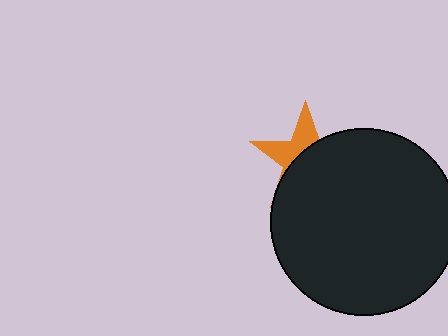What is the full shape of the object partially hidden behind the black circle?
The partially hidden object is an orange star.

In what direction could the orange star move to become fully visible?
The orange star could move toward the upper-left. That would shift it out from behind the black circle entirely.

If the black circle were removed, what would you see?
You would see the complete orange star.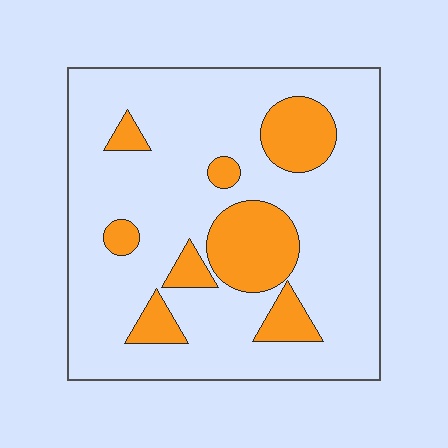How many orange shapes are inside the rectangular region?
8.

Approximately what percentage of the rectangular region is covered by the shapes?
Approximately 20%.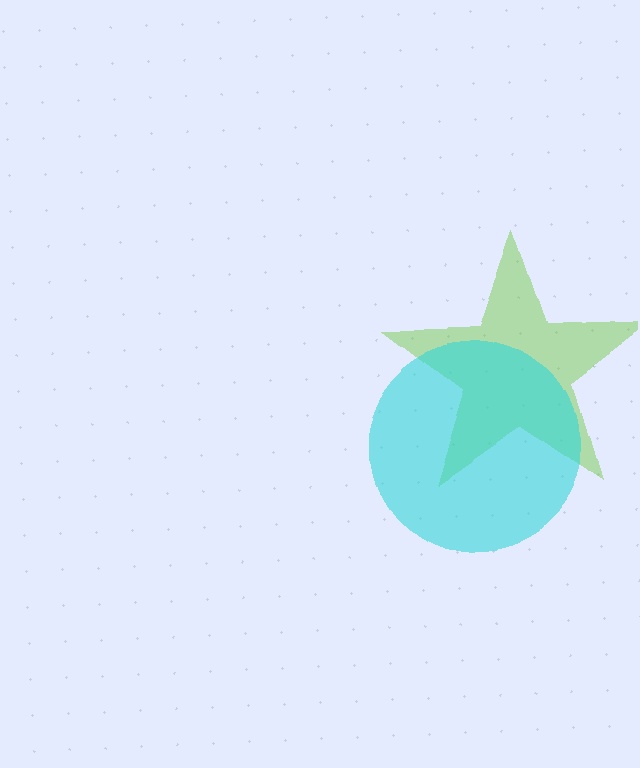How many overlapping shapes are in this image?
There are 2 overlapping shapes in the image.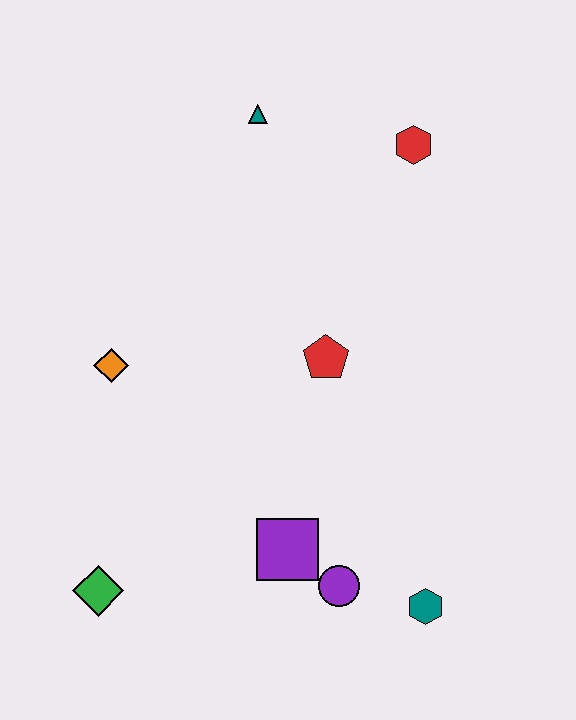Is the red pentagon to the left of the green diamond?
No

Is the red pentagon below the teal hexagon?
No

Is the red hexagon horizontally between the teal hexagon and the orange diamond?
Yes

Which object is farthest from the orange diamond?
The teal hexagon is farthest from the orange diamond.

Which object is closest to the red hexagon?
The teal triangle is closest to the red hexagon.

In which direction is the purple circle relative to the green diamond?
The purple circle is to the right of the green diamond.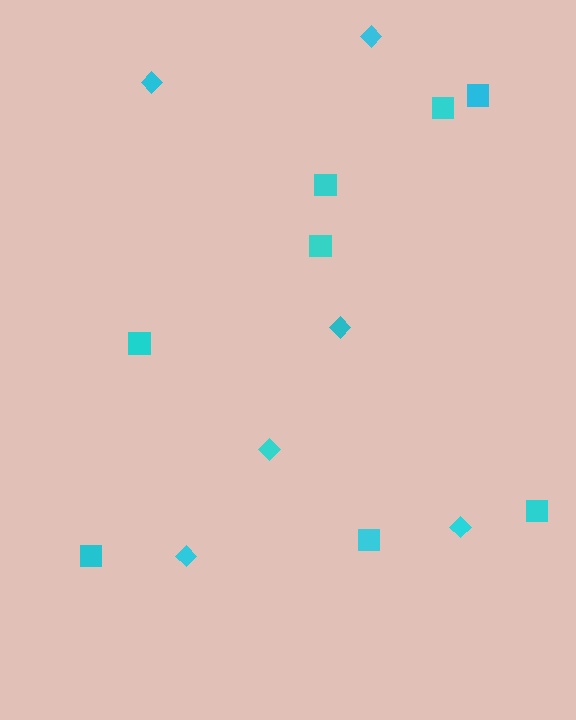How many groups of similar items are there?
There are 2 groups: one group of squares (8) and one group of diamonds (6).